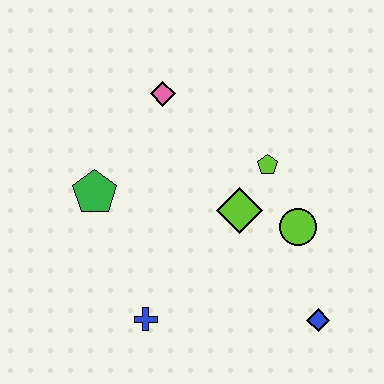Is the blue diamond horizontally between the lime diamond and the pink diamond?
No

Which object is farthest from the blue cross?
The pink diamond is farthest from the blue cross.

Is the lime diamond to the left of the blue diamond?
Yes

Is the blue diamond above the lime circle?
No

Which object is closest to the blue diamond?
The lime circle is closest to the blue diamond.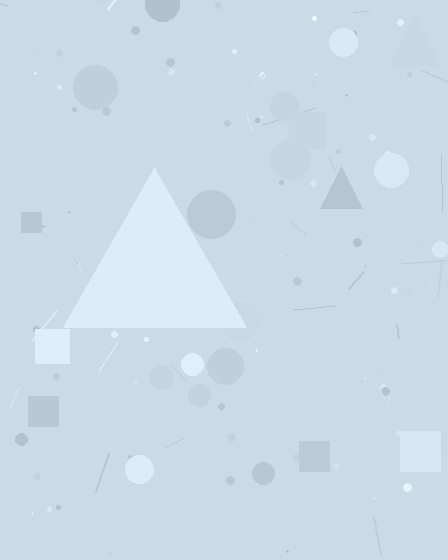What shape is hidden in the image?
A triangle is hidden in the image.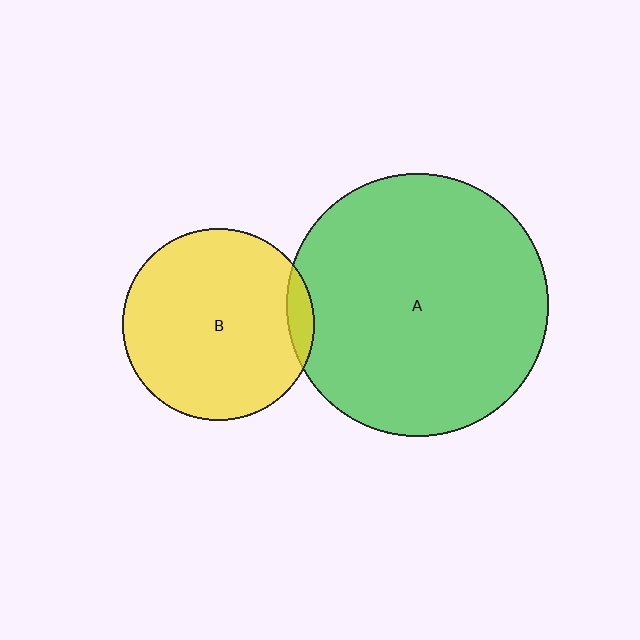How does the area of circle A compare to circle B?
Approximately 1.9 times.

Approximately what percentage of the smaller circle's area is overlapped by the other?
Approximately 5%.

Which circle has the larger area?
Circle A (green).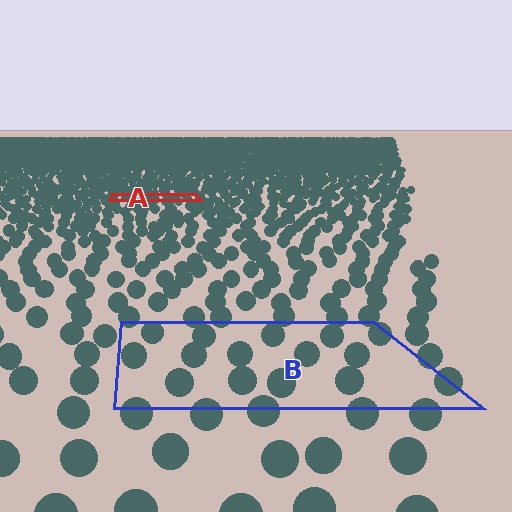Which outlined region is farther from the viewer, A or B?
Region A is farther from the viewer — the texture elements inside it appear smaller and more densely packed.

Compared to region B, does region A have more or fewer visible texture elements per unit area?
Region A has more texture elements per unit area — they are packed more densely because it is farther away.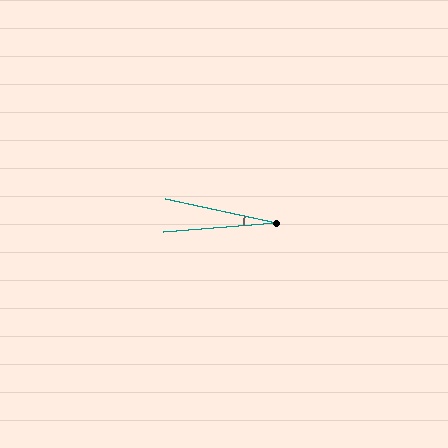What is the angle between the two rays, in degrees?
Approximately 17 degrees.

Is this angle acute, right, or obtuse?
It is acute.